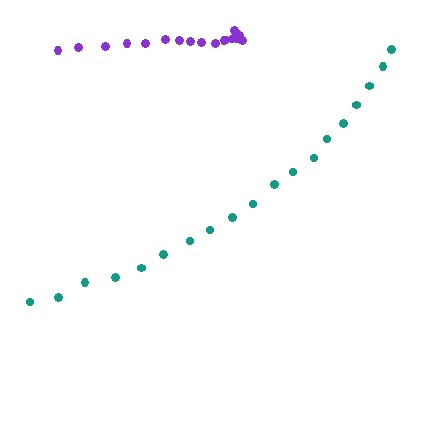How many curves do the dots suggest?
There are 2 distinct paths.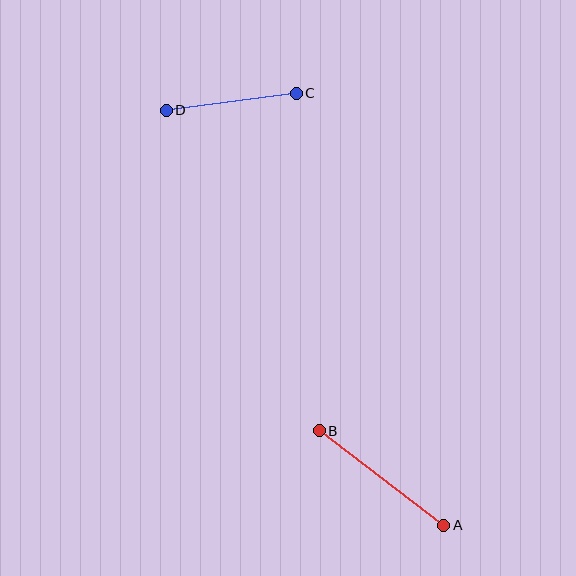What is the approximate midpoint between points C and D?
The midpoint is at approximately (231, 102) pixels.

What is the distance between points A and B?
The distance is approximately 156 pixels.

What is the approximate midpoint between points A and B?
The midpoint is at approximately (382, 478) pixels.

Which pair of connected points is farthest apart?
Points A and B are farthest apart.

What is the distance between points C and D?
The distance is approximately 131 pixels.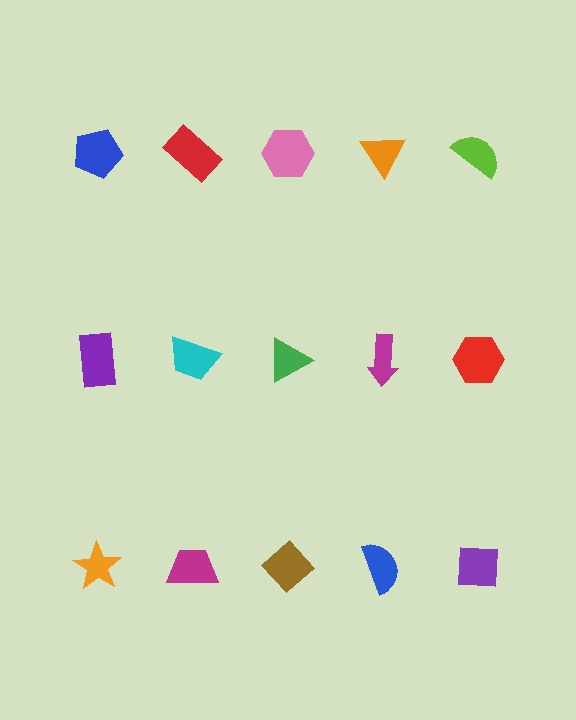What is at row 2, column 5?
A red hexagon.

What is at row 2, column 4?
A magenta arrow.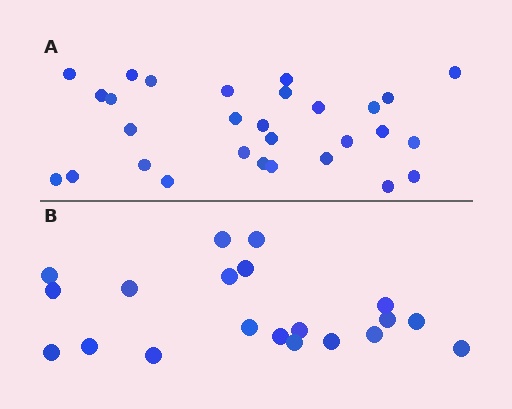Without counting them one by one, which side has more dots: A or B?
Region A (the top region) has more dots.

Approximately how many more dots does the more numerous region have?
Region A has roughly 8 or so more dots than region B.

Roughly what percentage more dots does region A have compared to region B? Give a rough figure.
About 45% more.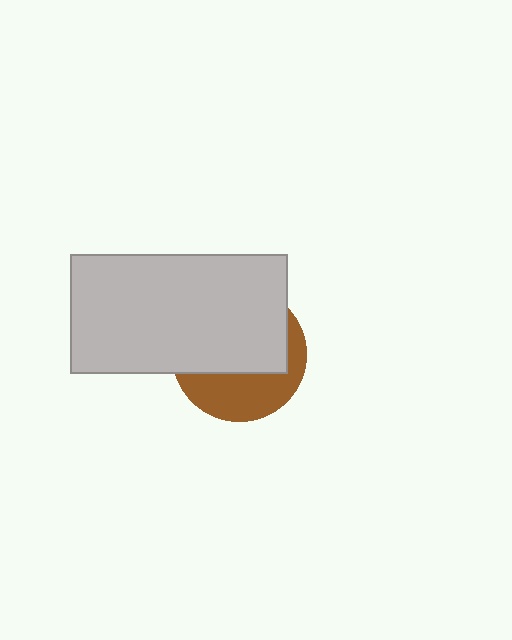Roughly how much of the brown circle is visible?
A small part of it is visible (roughly 39%).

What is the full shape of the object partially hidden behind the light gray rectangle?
The partially hidden object is a brown circle.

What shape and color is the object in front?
The object in front is a light gray rectangle.